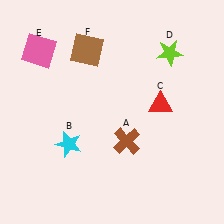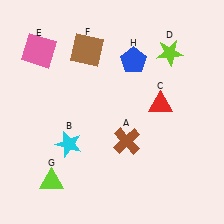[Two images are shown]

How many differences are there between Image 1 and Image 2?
There are 2 differences between the two images.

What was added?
A lime triangle (G), a blue pentagon (H) were added in Image 2.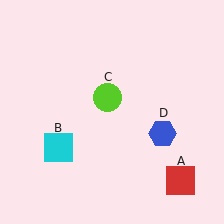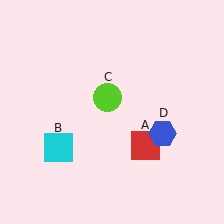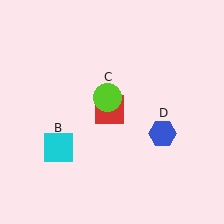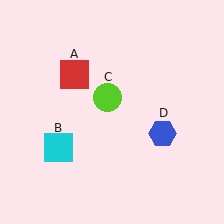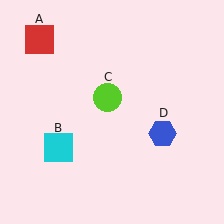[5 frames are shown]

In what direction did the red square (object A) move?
The red square (object A) moved up and to the left.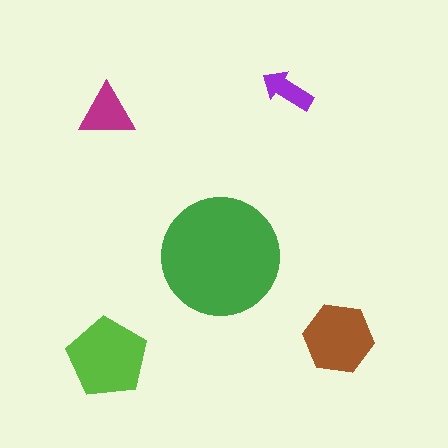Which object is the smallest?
The purple arrow.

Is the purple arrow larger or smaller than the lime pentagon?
Smaller.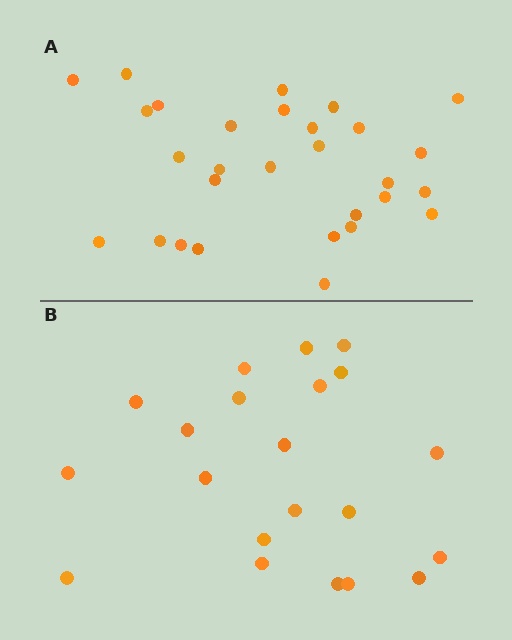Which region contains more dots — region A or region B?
Region A (the top region) has more dots.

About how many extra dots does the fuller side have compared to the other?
Region A has roughly 8 or so more dots than region B.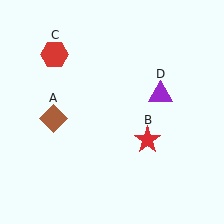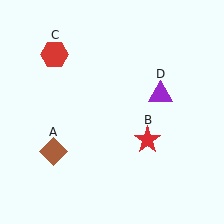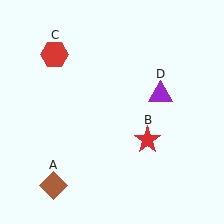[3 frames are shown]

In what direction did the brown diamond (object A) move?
The brown diamond (object A) moved down.